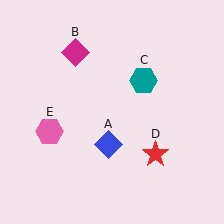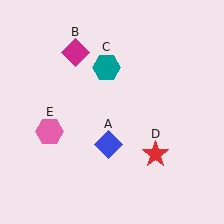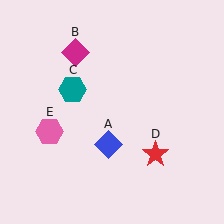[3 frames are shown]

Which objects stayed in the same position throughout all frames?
Blue diamond (object A) and magenta diamond (object B) and red star (object D) and pink hexagon (object E) remained stationary.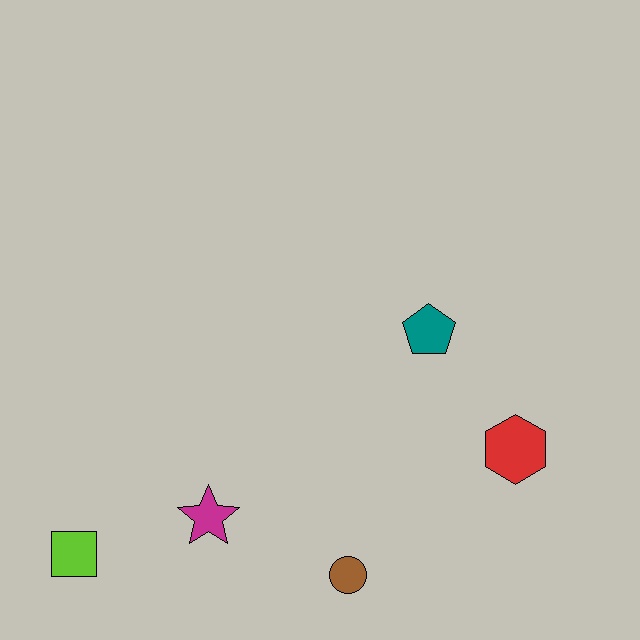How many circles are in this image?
There is 1 circle.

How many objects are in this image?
There are 5 objects.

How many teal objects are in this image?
There is 1 teal object.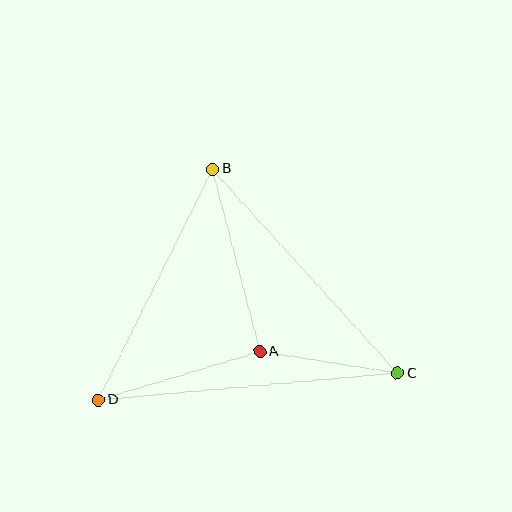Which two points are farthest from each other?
Points C and D are farthest from each other.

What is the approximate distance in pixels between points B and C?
The distance between B and C is approximately 275 pixels.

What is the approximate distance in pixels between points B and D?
The distance between B and D is approximately 258 pixels.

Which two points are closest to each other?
Points A and C are closest to each other.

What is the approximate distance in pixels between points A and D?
The distance between A and D is approximately 168 pixels.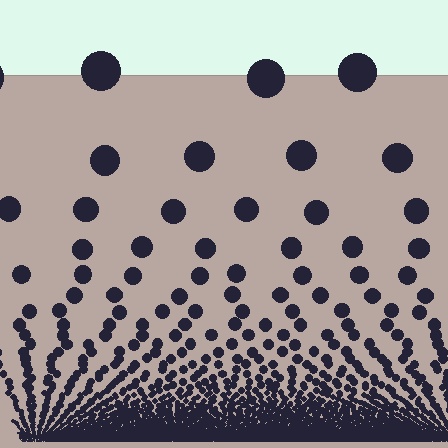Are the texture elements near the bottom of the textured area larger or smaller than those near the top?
Smaller. The gradient is inverted — elements near the bottom are smaller and denser.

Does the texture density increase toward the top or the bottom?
Density increases toward the bottom.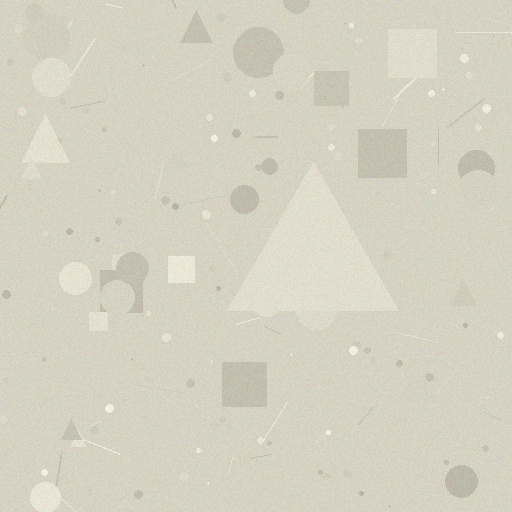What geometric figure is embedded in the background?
A triangle is embedded in the background.